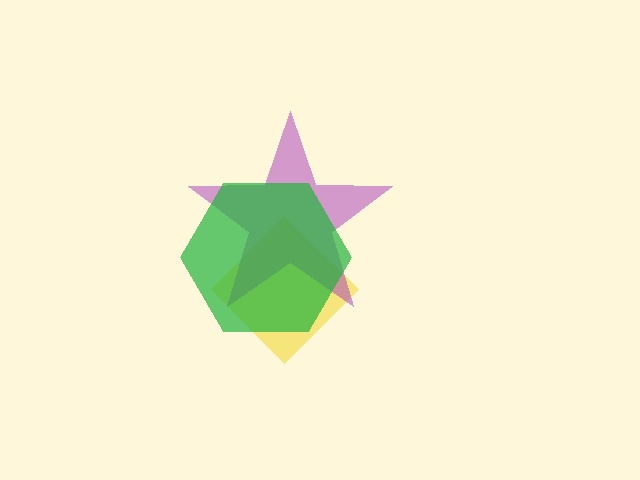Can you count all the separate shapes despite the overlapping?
Yes, there are 3 separate shapes.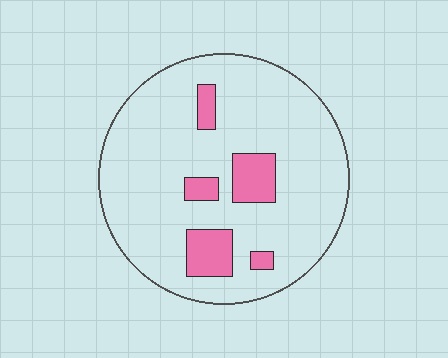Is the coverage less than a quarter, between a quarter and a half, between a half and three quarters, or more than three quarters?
Less than a quarter.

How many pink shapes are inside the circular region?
5.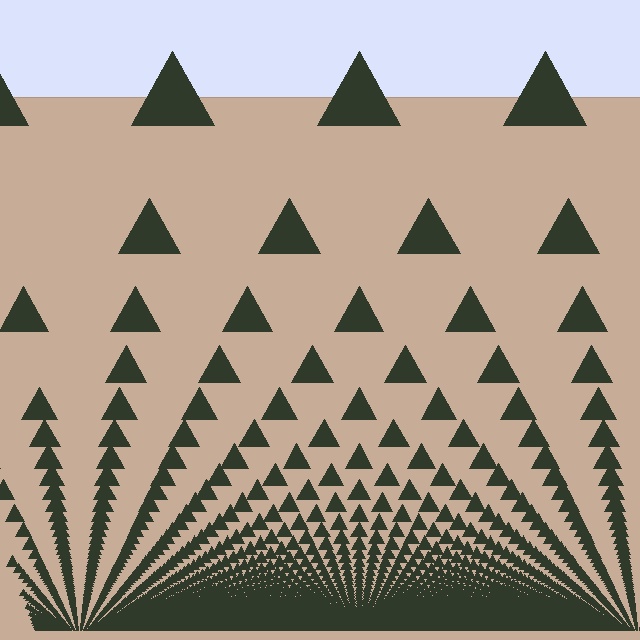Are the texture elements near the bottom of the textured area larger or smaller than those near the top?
Smaller. The gradient is inverted — elements near the bottom are smaller and denser.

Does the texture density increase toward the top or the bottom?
Density increases toward the bottom.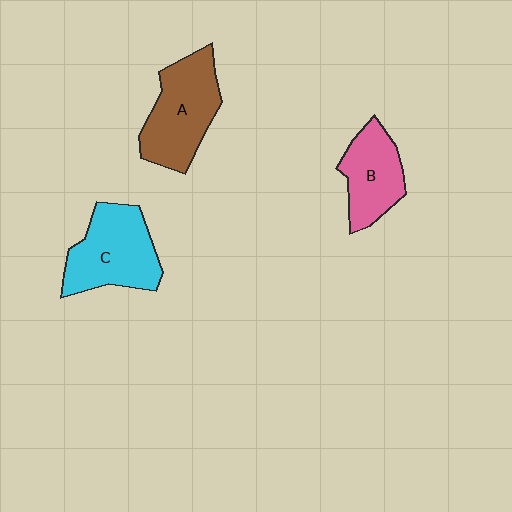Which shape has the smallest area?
Shape B (pink).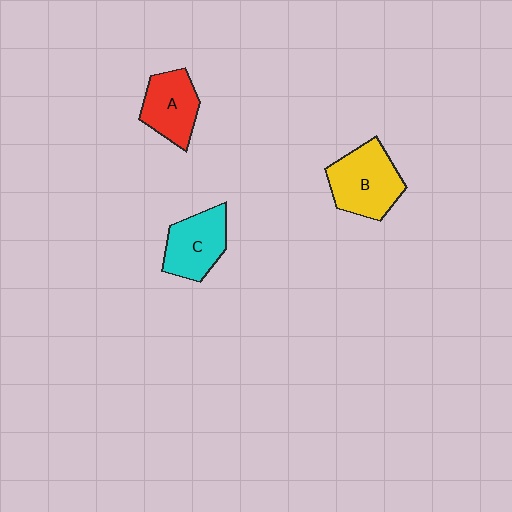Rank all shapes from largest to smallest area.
From largest to smallest: B (yellow), C (cyan), A (red).